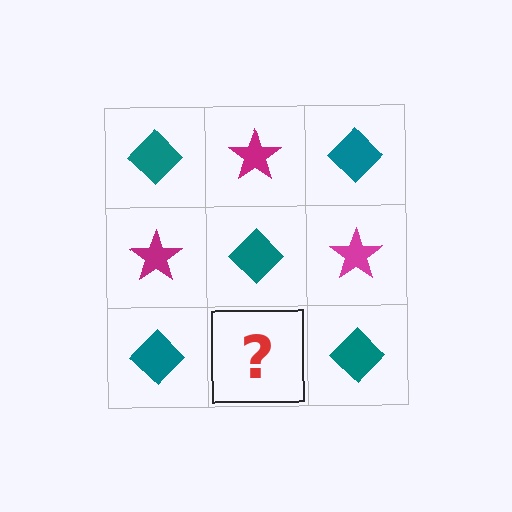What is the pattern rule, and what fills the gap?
The rule is that it alternates teal diamond and magenta star in a checkerboard pattern. The gap should be filled with a magenta star.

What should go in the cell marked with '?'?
The missing cell should contain a magenta star.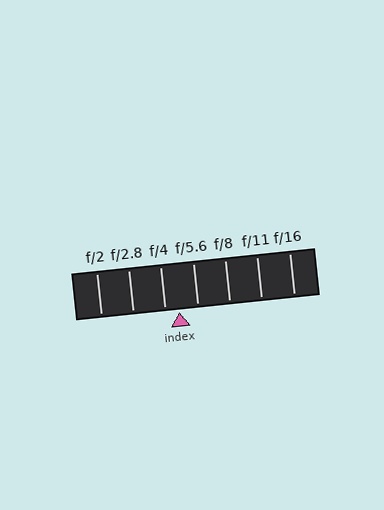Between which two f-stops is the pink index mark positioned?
The index mark is between f/4 and f/5.6.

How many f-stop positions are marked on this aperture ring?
There are 7 f-stop positions marked.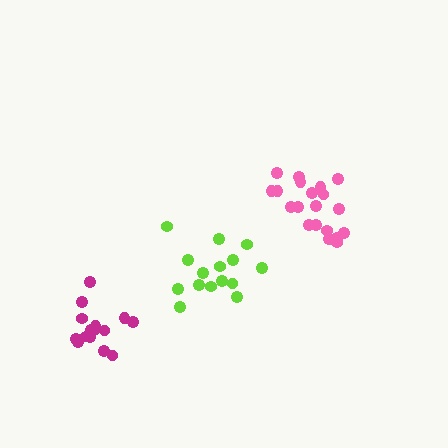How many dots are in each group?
Group 1: 15 dots, Group 2: 20 dots, Group 3: 15 dots (50 total).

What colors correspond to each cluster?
The clusters are colored: lime, pink, magenta.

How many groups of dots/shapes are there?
There are 3 groups.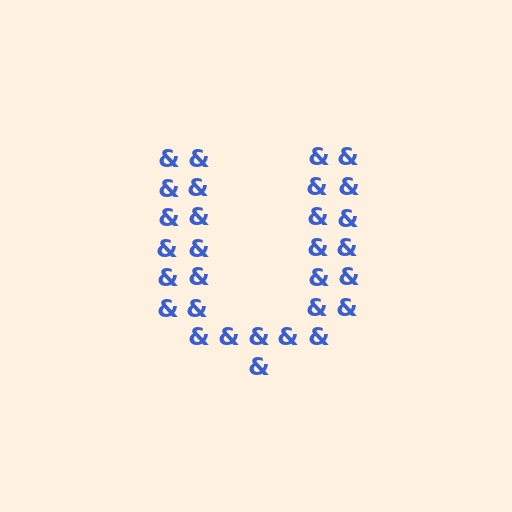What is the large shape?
The large shape is the letter U.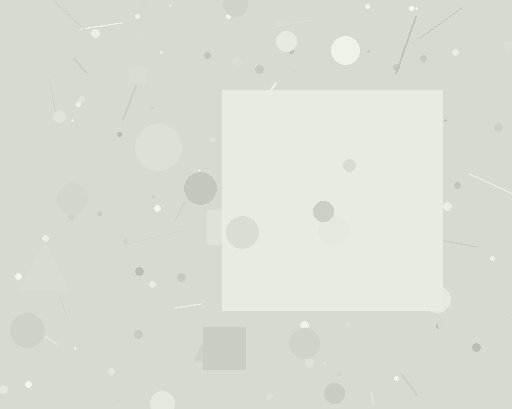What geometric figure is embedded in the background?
A square is embedded in the background.